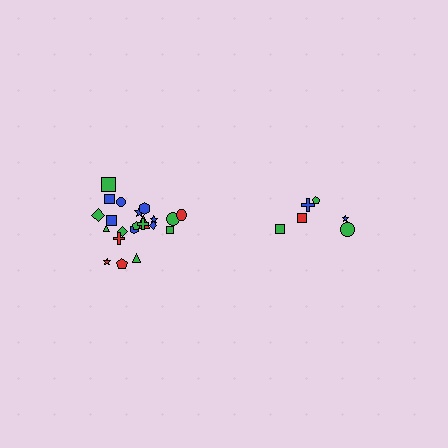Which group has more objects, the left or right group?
The left group.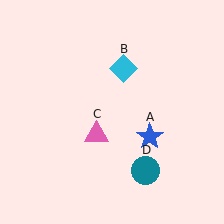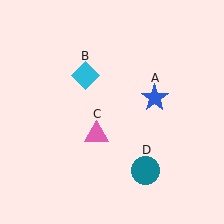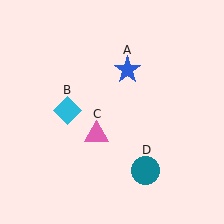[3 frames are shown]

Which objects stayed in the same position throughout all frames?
Pink triangle (object C) and teal circle (object D) remained stationary.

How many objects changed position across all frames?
2 objects changed position: blue star (object A), cyan diamond (object B).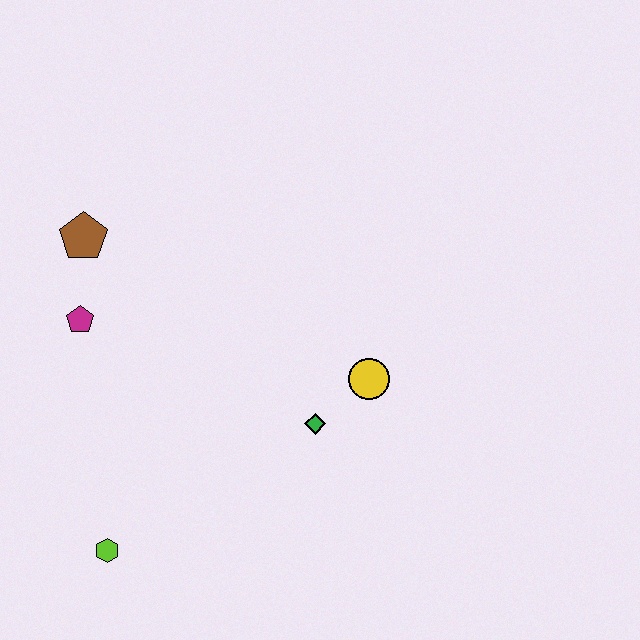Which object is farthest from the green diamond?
The brown pentagon is farthest from the green diamond.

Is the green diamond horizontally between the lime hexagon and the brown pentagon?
No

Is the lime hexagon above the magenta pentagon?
No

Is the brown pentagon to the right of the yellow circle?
No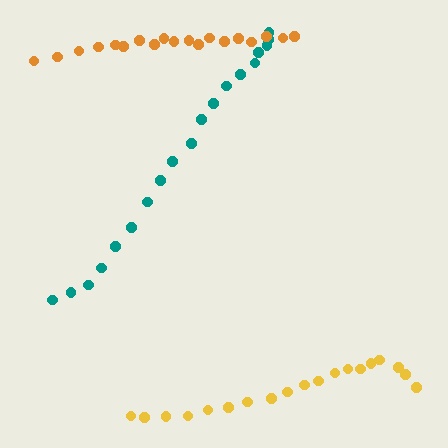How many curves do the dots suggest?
There are 3 distinct paths.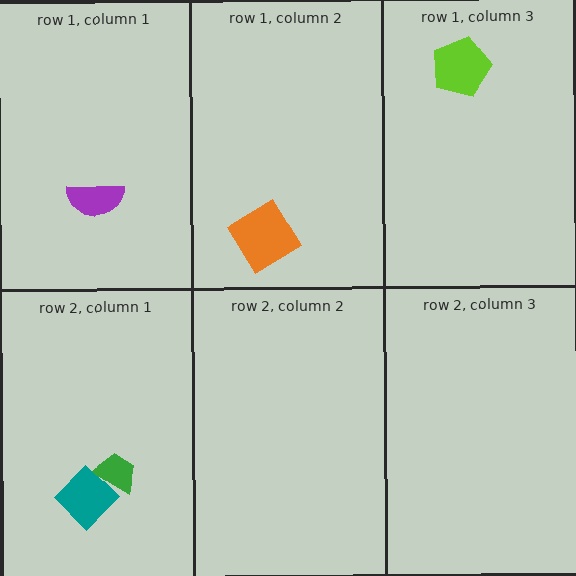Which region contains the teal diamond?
The row 2, column 1 region.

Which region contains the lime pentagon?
The row 1, column 3 region.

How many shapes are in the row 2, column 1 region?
2.